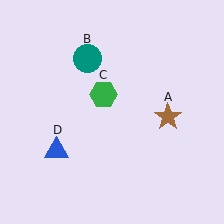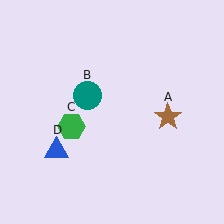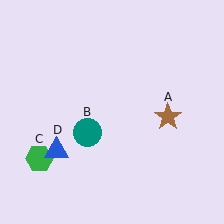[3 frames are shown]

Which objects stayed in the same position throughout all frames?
Brown star (object A) and blue triangle (object D) remained stationary.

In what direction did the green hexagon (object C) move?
The green hexagon (object C) moved down and to the left.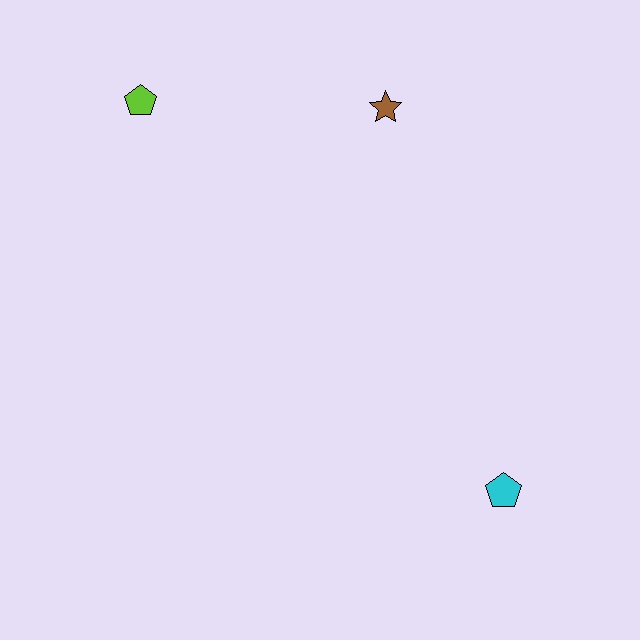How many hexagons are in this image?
There are no hexagons.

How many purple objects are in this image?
There are no purple objects.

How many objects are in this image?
There are 3 objects.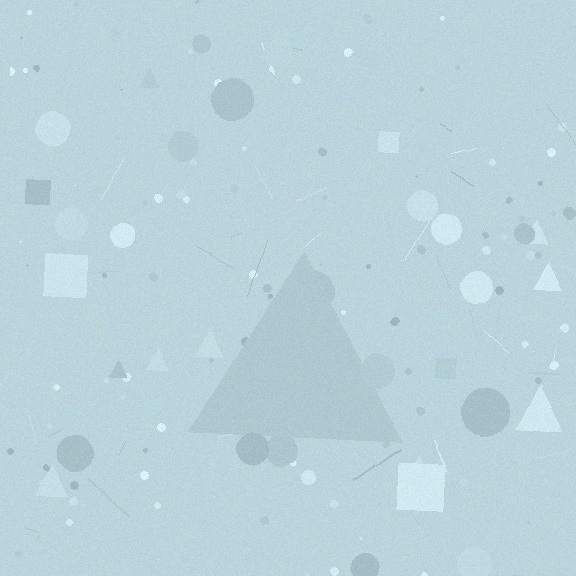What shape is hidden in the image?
A triangle is hidden in the image.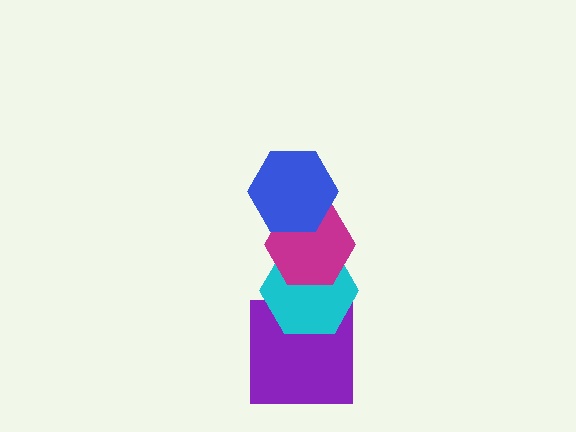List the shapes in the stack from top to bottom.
From top to bottom: the blue hexagon, the magenta hexagon, the cyan hexagon, the purple square.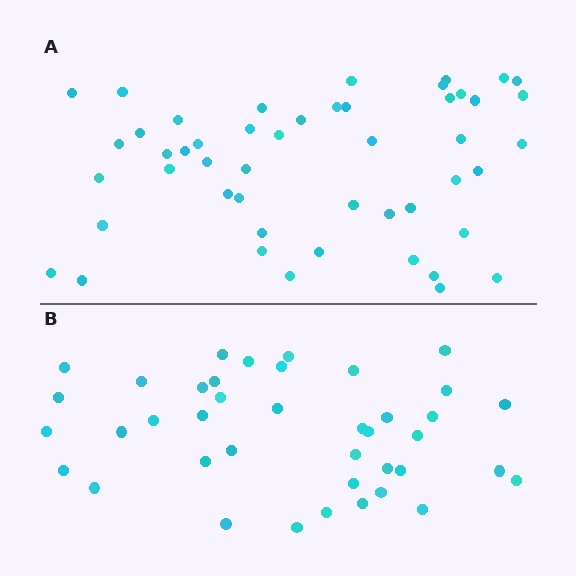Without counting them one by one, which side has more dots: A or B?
Region A (the top region) has more dots.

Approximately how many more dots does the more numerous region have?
Region A has roughly 8 or so more dots than region B.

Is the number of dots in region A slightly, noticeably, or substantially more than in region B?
Region A has only slightly more — the two regions are fairly close. The ratio is roughly 1.2 to 1.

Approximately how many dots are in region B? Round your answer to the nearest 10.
About 40 dots.